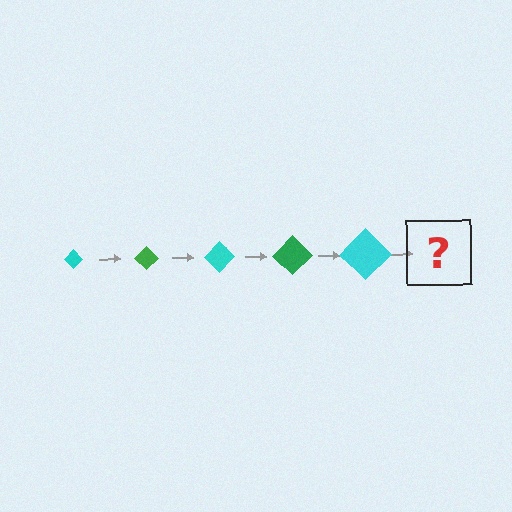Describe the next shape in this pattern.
It should be a green diamond, larger than the previous one.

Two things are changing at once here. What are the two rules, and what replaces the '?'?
The two rules are that the diamond grows larger each step and the color cycles through cyan and green. The '?' should be a green diamond, larger than the previous one.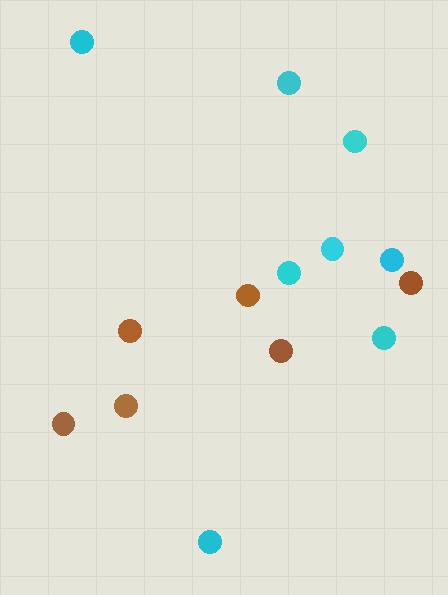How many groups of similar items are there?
There are 2 groups: one group of cyan circles (8) and one group of brown circles (6).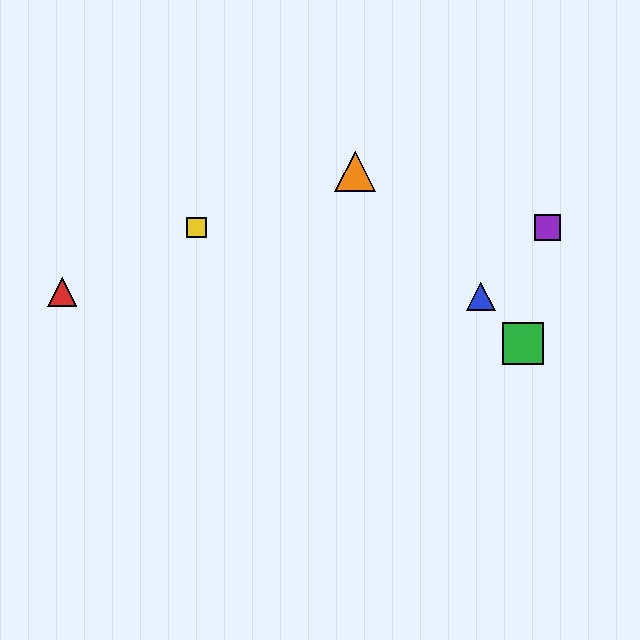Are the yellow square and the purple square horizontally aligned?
Yes, both are at y≈227.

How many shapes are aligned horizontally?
2 shapes (the yellow square, the purple square) are aligned horizontally.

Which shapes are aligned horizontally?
The yellow square, the purple square are aligned horizontally.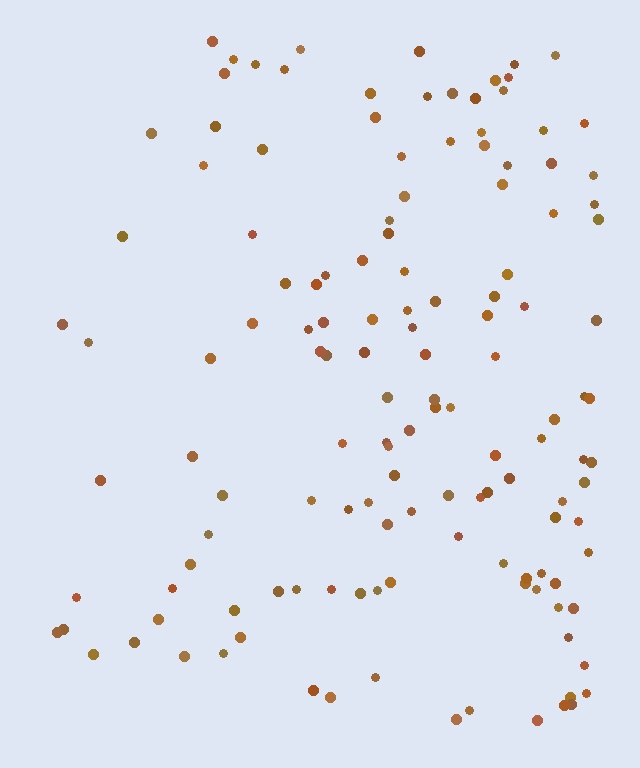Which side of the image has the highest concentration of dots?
The right.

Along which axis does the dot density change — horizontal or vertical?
Horizontal.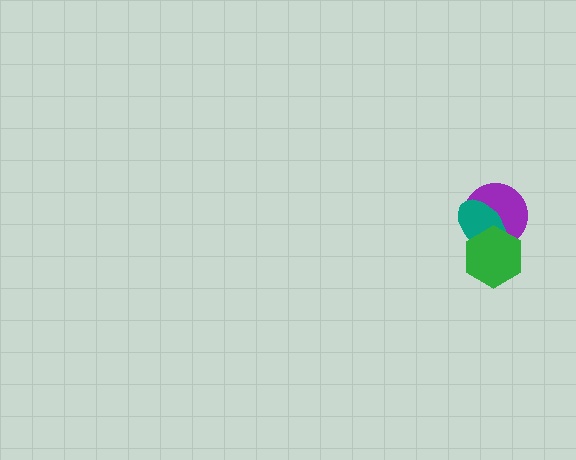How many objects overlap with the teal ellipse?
2 objects overlap with the teal ellipse.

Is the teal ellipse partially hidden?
Yes, it is partially covered by another shape.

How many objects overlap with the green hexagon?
2 objects overlap with the green hexagon.